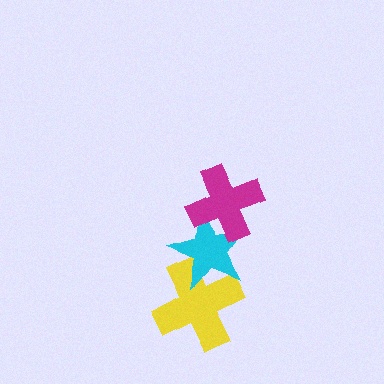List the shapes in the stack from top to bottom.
From top to bottom: the magenta cross, the cyan star, the yellow cross.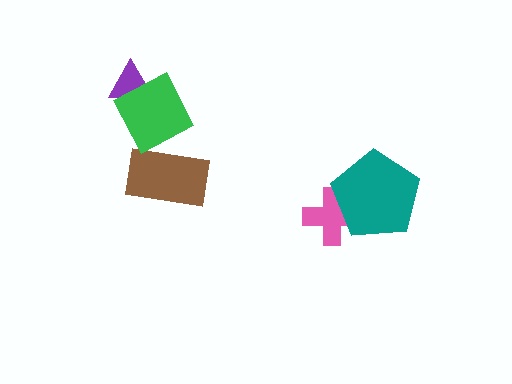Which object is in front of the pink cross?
The teal pentagon is in front of the pink cross.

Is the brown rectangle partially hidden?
Yes, it is partially covered by another shape.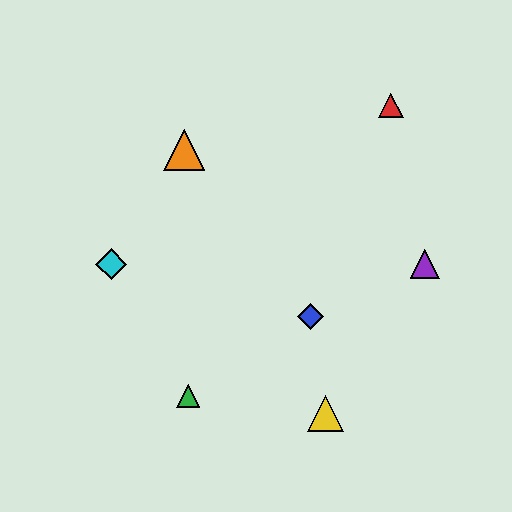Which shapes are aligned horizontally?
The purple triangle, the cyan diamond are aligned horizontally.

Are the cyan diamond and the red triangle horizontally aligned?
No, the cyan diamond is at y≈264 and the red triangle is at y≈106.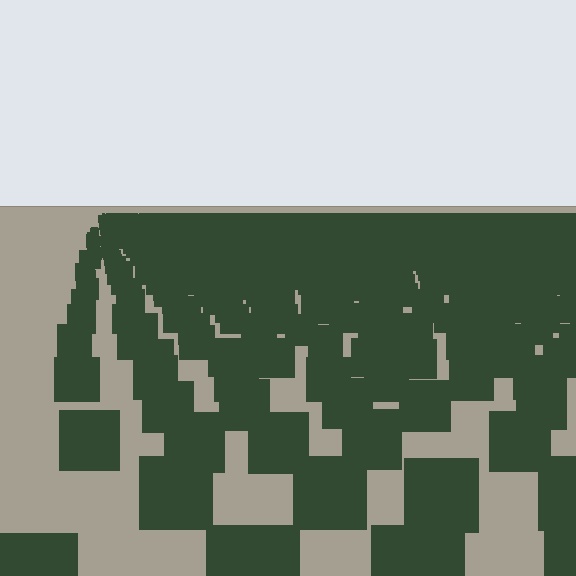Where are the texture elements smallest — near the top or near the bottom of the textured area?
Near the top.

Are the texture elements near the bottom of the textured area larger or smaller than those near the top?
Larger. Near the bottom, elements are closer to the viewer and appear at a bigger on-screen size.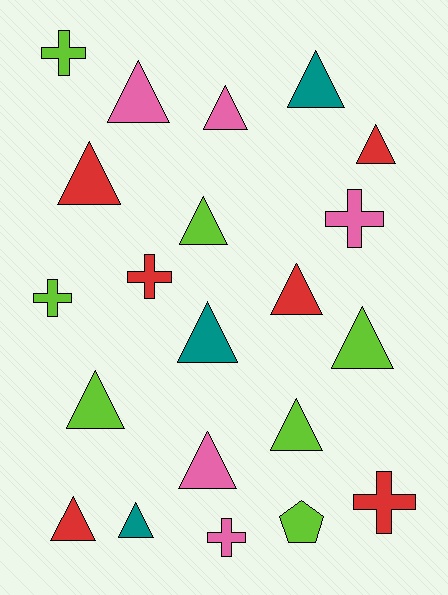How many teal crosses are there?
There are no teal crosses.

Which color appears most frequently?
Lime, with 7 objects.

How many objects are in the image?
There are 21 objects.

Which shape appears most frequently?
Triangle, with 14 objects.